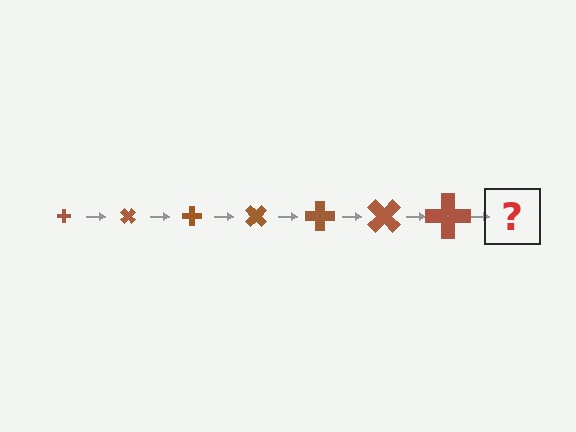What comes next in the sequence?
The next element should be a cross, larger than the previous one and rotated 315 degrees from the start.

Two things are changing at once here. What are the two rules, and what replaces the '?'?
The two rules are that the cross grows larger each step and it rotates 45 degrees each step. The '?' should be a cross, larger than the previous one and rotated 315 degrees from the start.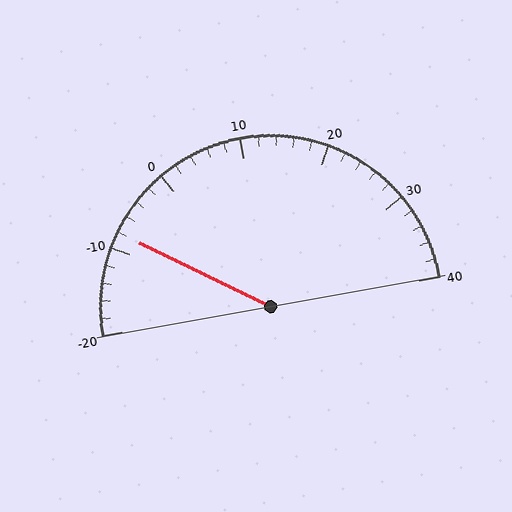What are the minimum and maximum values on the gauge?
The gauge ranges from -20 to 40.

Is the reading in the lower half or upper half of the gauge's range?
The reading is in the lower half of the range (-20 to 40).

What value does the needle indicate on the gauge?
The needle indicates approximately -8.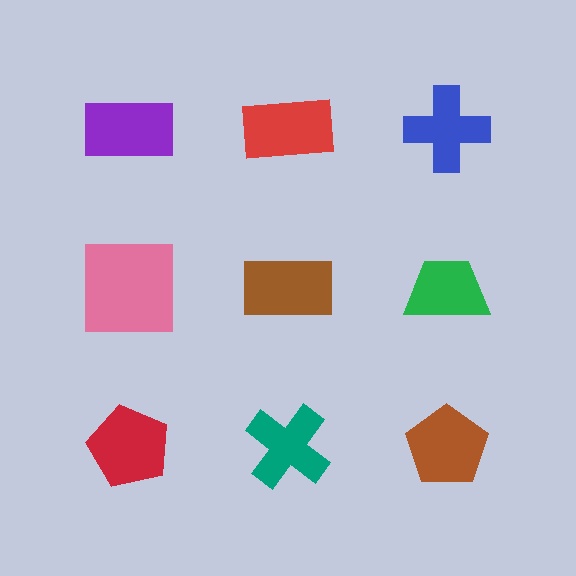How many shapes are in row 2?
3 shapes.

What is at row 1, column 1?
A purple rectangle.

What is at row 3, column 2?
A teal cross.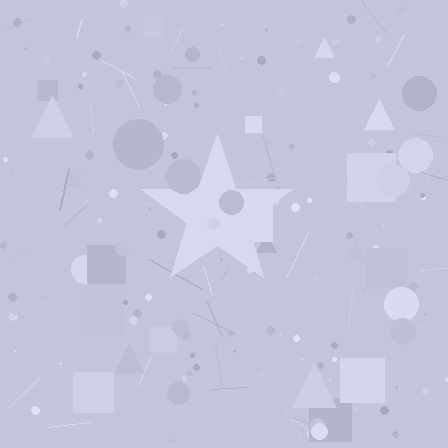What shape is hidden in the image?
A star is hidden in the image.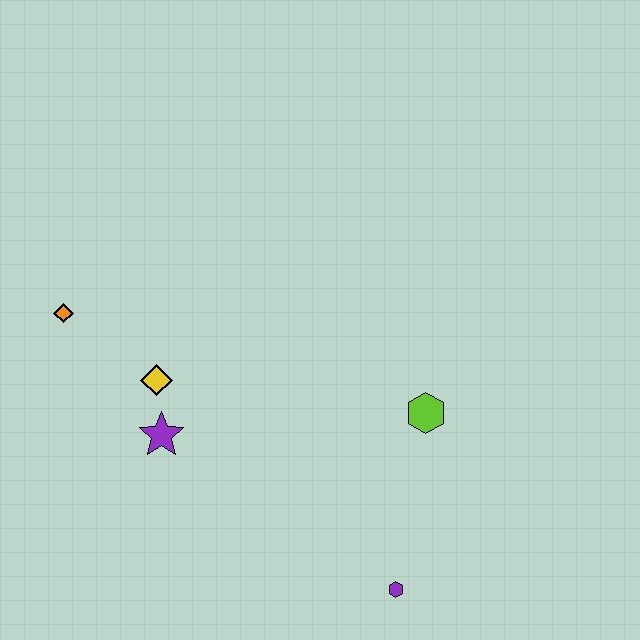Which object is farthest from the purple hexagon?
The orange diamond is farthest from the purple hexagon.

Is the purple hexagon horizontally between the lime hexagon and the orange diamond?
Yes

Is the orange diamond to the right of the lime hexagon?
No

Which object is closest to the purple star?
The yellow diamond is closest to the purple star.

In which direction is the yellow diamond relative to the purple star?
The yellow diamond is above the purple star.